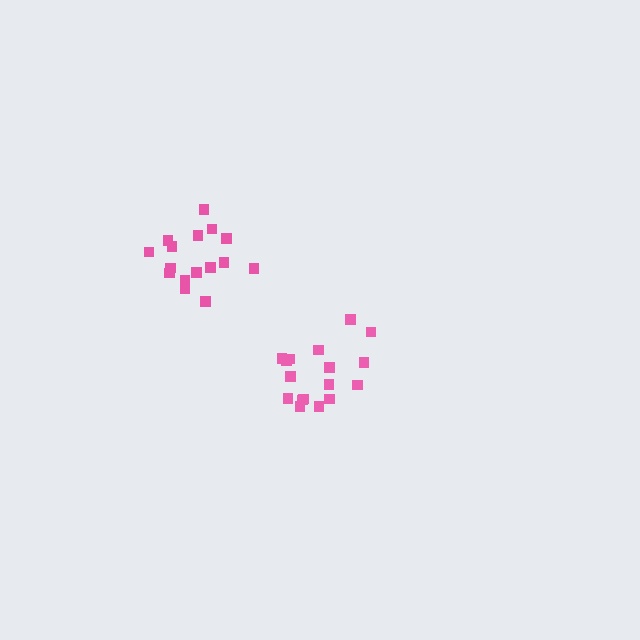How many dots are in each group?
Group 1: 17 dots, Group 2: 16 dots (33 total).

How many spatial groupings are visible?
There are 2 spatial groupings.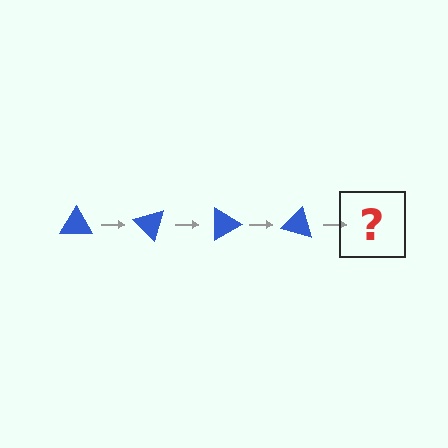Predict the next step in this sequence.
The next step is a blue triangle rotated 180 degrees.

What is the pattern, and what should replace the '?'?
The pattern is that the triangle rotates 45 degrees each step. The '?' should be a blue triangle rotated 180 degrees.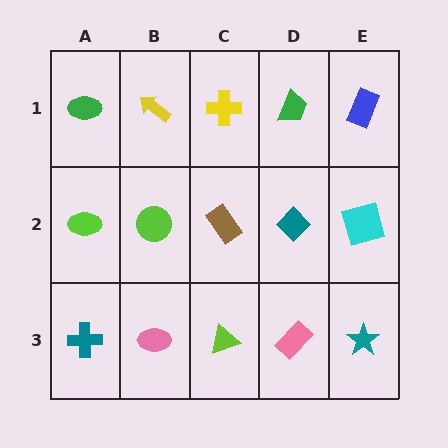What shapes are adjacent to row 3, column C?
A brown rectangle (row 2, column C), a pink ellipse (row 3, column B), a pink rectangle (row 3, column D).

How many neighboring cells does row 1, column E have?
2.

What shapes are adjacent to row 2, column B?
A yellow arrow (row 1, column B), a pink ellipse (row 3, column B), a lime ellipse (row 2, column A), a brown rectangle (row 2, column C).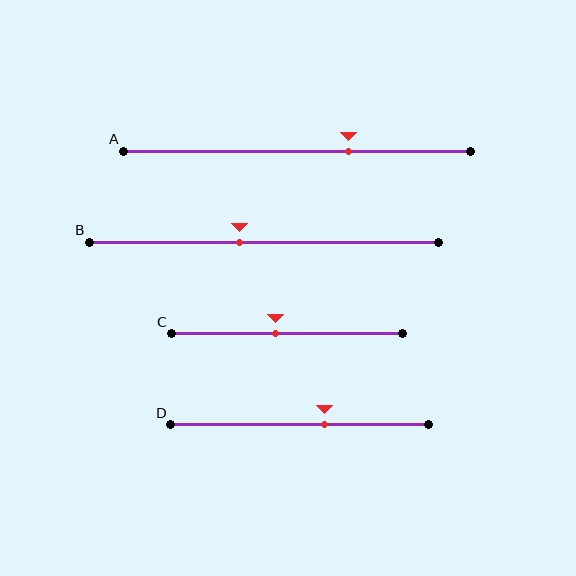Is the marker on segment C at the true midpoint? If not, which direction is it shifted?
No, the marker on segment C is shifted to the left by about 5% of the segment length.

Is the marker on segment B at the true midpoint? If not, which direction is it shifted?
No, the marker on segment B is shifted to the left by about 7% of the segment length.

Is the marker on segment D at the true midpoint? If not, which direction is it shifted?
No, the marker on segment D is shifted to the right by about 10% of the segment length.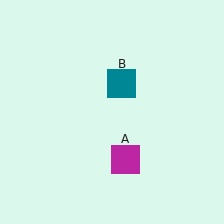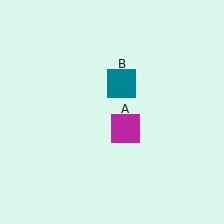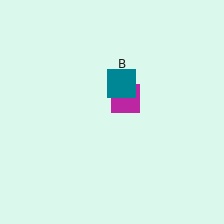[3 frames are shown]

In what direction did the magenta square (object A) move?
The magenta square (object A) moved up.